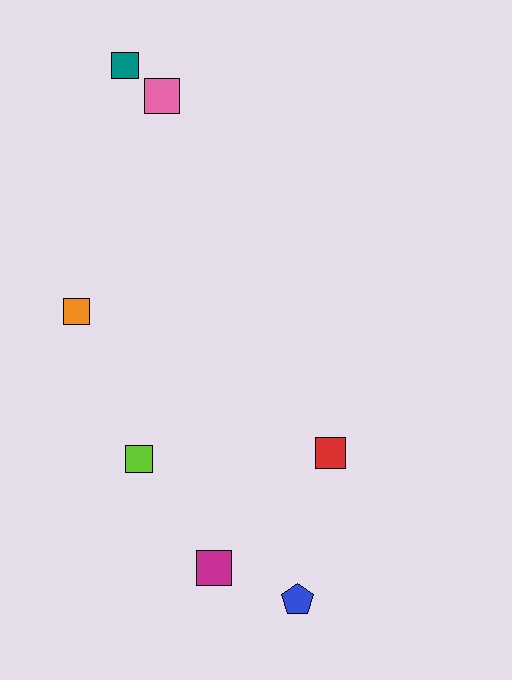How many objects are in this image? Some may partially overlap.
There are 7 objects.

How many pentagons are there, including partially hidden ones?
There is 1 pentagon.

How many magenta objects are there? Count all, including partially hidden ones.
There is 1 magenta object.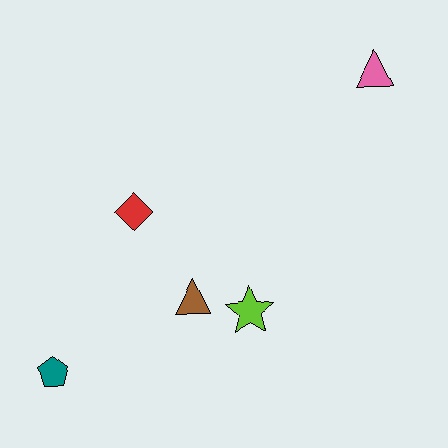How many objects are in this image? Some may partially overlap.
There are 5 objects.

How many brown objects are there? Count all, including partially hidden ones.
There is 1 brown object.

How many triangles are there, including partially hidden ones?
There are 2 triangles.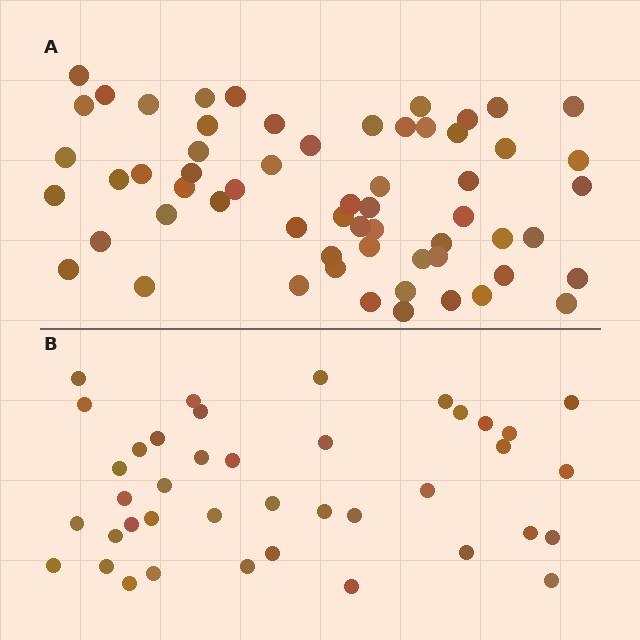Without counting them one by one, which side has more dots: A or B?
Region A (the top region) has more dots.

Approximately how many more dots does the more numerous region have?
Region A has approximately 20 more dots than region B.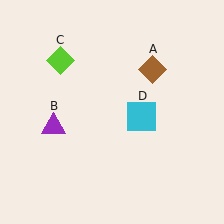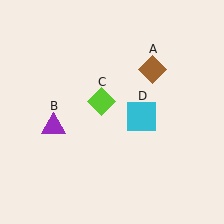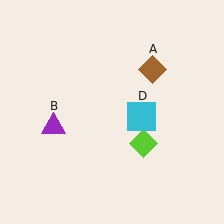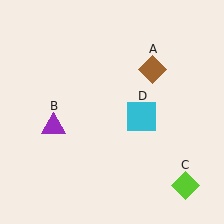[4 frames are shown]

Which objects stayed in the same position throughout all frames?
Brown diamond (object A) and purple triangle (object B) and cyan square (object D) remained stationary.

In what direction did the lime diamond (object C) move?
The lime diamond (object C) moved down and to the right.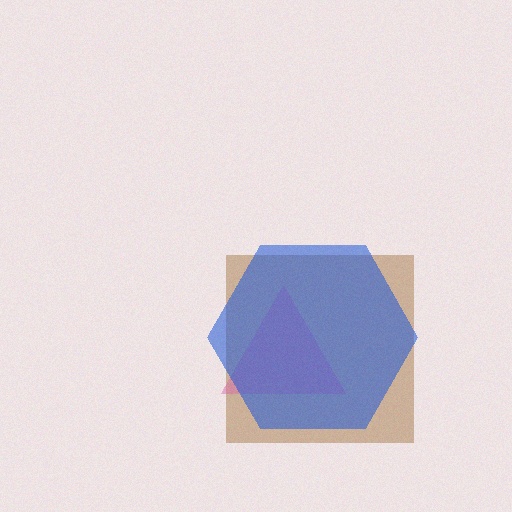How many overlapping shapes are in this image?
There are 3 overlapping shapes in the image.